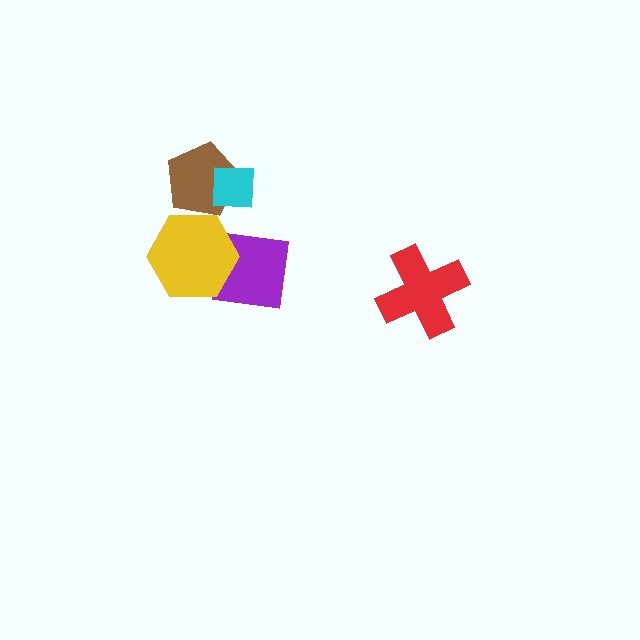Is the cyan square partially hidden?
No, no other shape covers it.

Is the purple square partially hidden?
Yes, it is partially covered by another shape.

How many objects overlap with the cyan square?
1 object overlaps with the cyan square.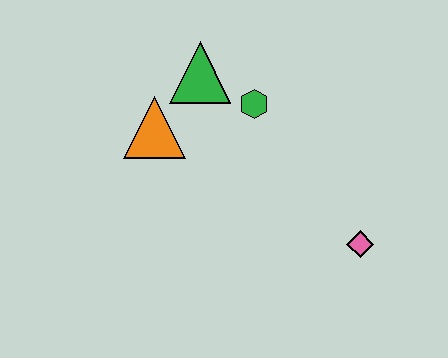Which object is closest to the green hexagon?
The green triangle is closest to the green hexagon.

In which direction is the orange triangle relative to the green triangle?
The orange triangle is below the green triangle.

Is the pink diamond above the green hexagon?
No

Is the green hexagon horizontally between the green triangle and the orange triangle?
No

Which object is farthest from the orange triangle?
The pink diamond is farthest from the orange triangle.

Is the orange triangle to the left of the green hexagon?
Yes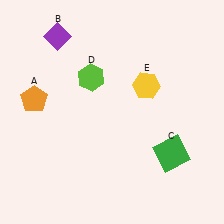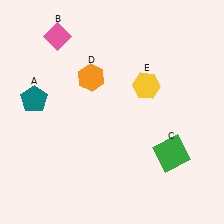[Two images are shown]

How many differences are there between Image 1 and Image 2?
There are 3 differences between the two images.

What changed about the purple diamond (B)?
In Image 1, B is purple. In Image 2, it changed to pink.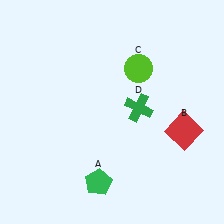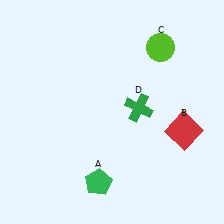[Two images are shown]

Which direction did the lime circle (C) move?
The lime circle (C) moved right.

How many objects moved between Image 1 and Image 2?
1 object moved between the two images.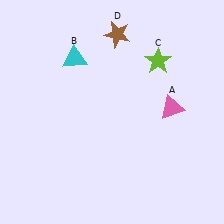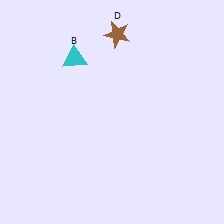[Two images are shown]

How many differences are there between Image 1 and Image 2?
There are 2 differences between the two images.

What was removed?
The lime star (C), the pink triangle (A) were removed in Image 2.